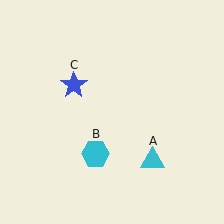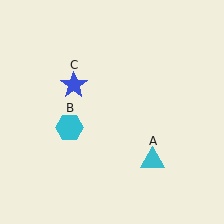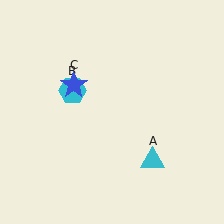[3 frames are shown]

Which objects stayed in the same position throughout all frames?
Cyan triangle (object A) and blue star (object C) remained stationary.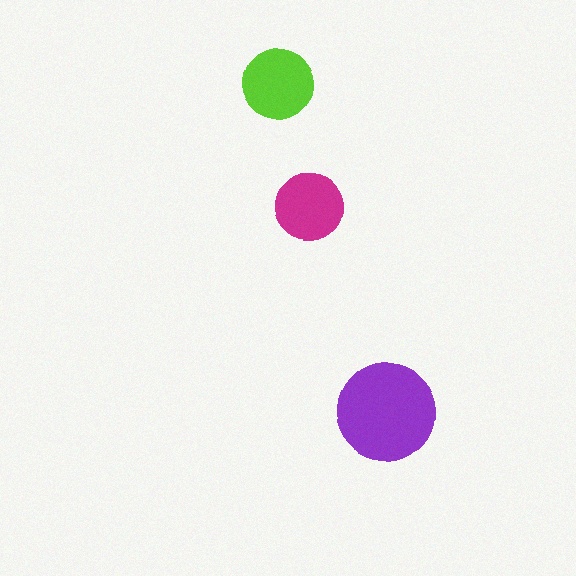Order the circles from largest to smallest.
the purple one, the lime one, the magenta one.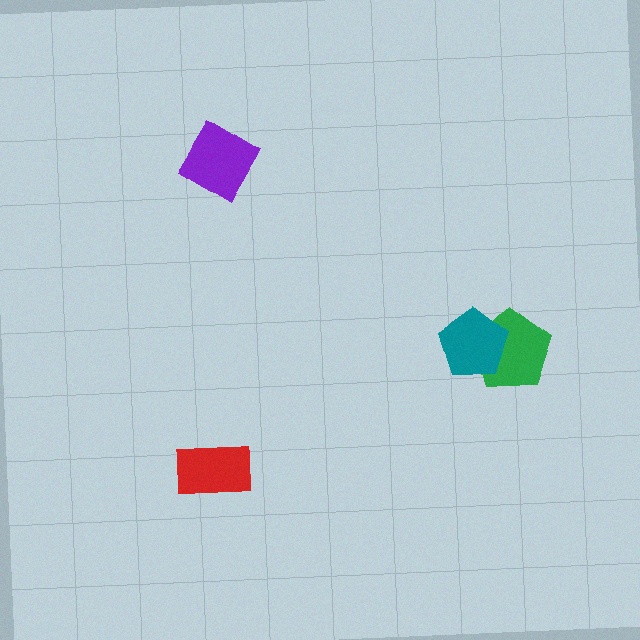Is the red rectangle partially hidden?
No, no other shape covers it.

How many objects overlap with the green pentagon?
1 object overlaps with the green pentagon.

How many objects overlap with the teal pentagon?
1 object overlaps with the teal pentagon.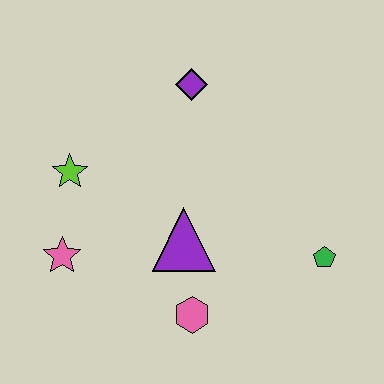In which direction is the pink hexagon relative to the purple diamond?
The pink hexagon is below the purple diamond.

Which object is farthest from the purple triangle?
The purple diamond is farthest from the purple triangle.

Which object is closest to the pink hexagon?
The purple triangle is closest to the pink hexagon.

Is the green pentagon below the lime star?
Yes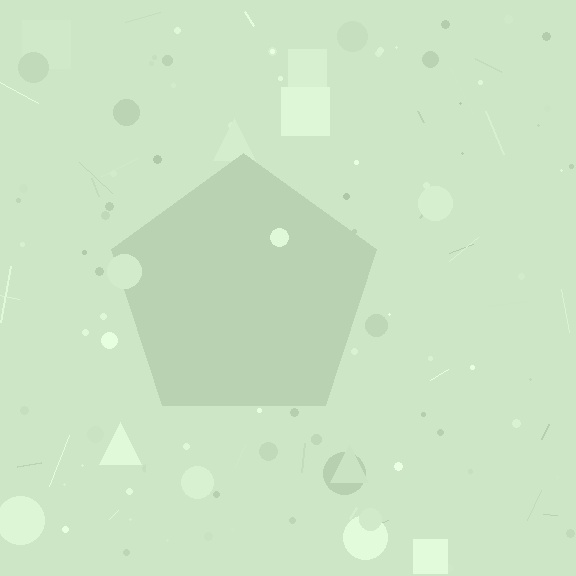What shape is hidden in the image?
A pentagon is hidden in the image.